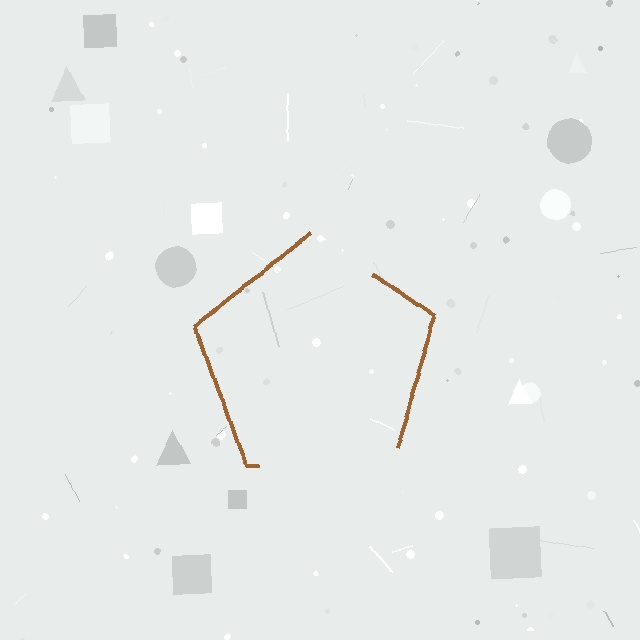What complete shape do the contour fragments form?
The contour fragments form a pentagon.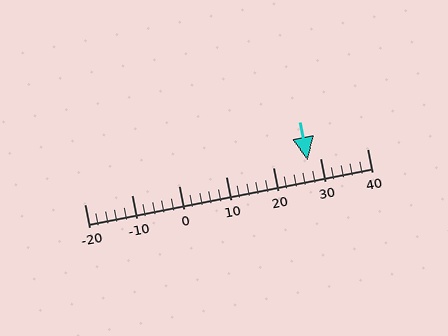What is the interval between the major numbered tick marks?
The major tick marks are spaced 10 units apart.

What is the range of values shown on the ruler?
The ruler shows values from -20 to 40.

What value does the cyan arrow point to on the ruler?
The cyan arrow points to approximately 27.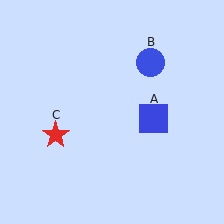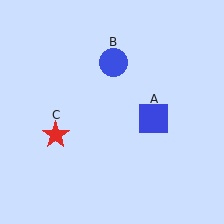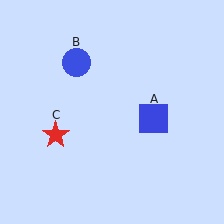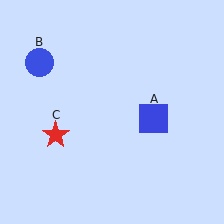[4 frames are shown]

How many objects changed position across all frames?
1 object changed position: blue circle (object B).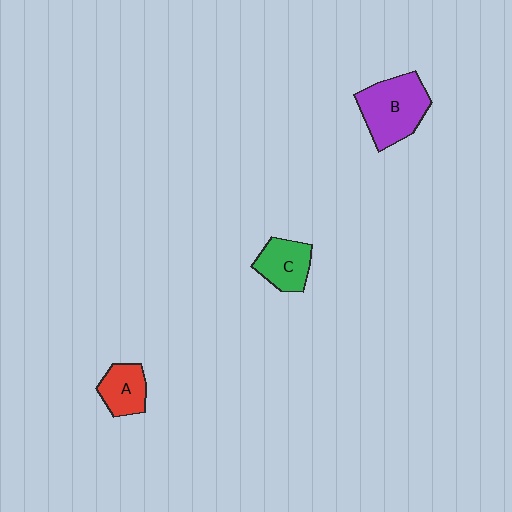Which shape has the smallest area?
Shape A (red).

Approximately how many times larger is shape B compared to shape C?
Approximately 1.6 times.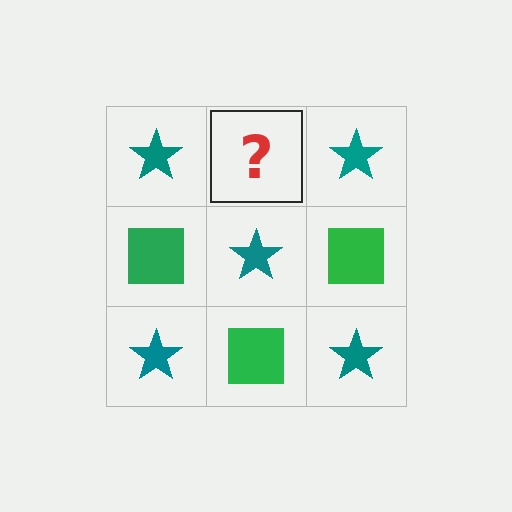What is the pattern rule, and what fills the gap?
The rule is that it alternates teal star and green square in a checkerboard pattern. The gap should be filled with a green square.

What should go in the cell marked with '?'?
The missing cell should contain a green square.